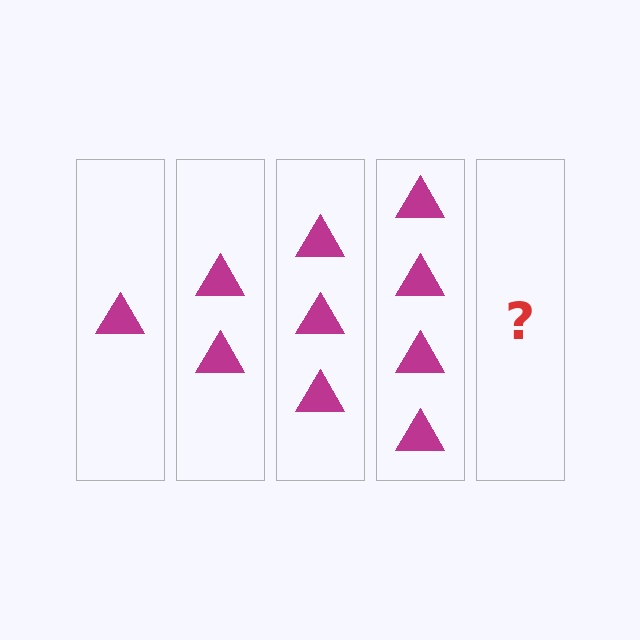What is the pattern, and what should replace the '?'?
The pattern is that each step adds one more triangle. The '?' should be 5 triangles.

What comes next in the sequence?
The next element should be 5 triangles.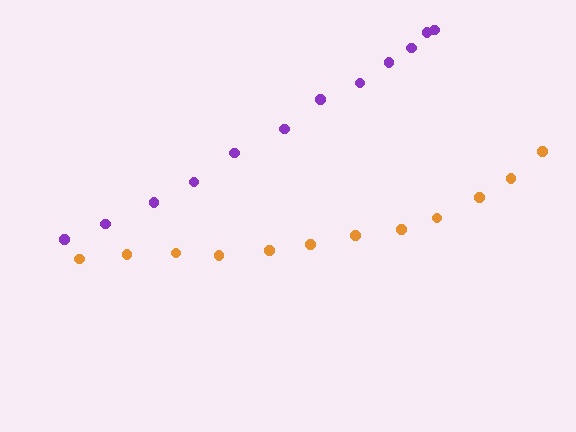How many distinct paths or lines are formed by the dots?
There are 2 distinct paths.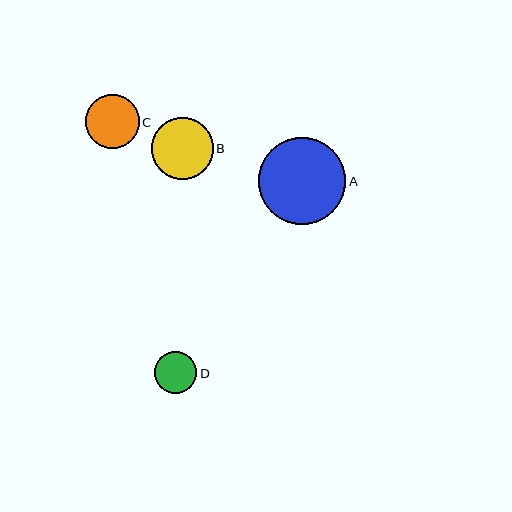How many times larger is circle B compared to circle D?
Circle B is approximately 1.5 times the size of circle D.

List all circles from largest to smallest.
From largest to smallest: A, B, C, D.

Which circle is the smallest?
Circle D is the smallest with a size of approximately 43 pixels.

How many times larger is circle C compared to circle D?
Circle C is approximately 1.3 times the size of circle D.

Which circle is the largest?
Circle A is the largest with a size of approximately 87 pixels.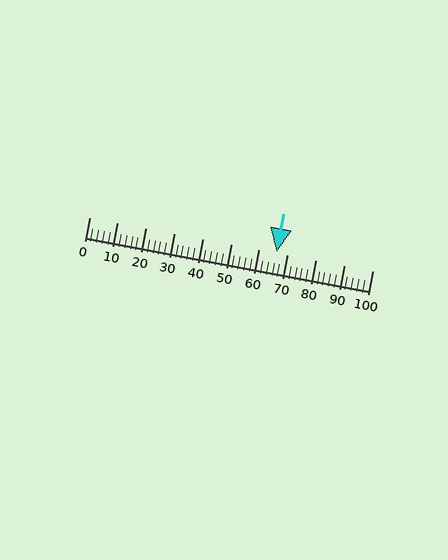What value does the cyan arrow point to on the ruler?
The cyan arrow points to approximately 66.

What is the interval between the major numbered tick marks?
The major tick marks are spaced 10 units apart.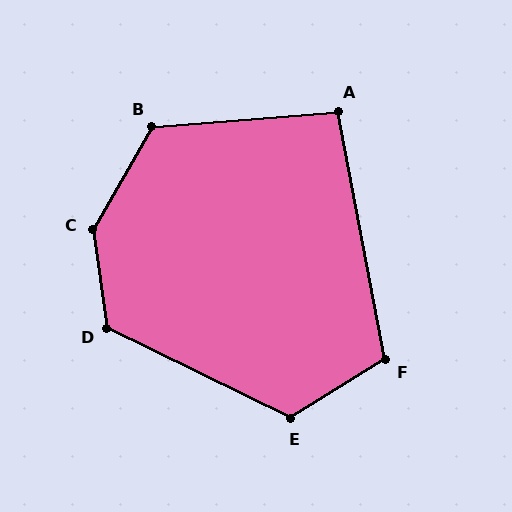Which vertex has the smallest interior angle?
A, at approximately 96 degrees.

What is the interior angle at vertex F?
Approximately 111 degrees (obtuse).